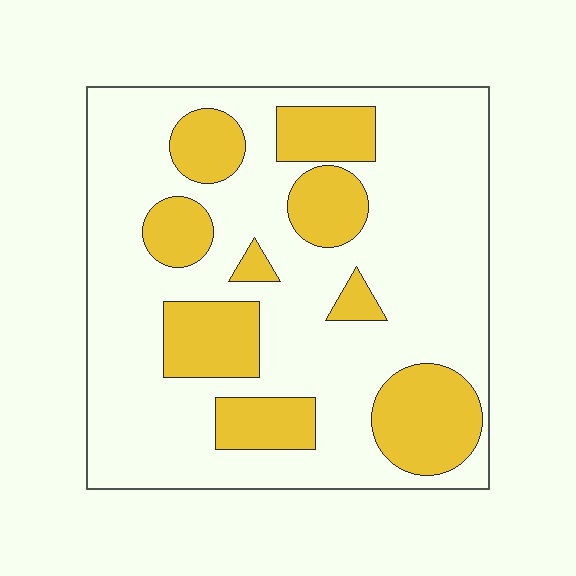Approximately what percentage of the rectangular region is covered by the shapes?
Approximately 30%.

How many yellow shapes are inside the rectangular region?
9.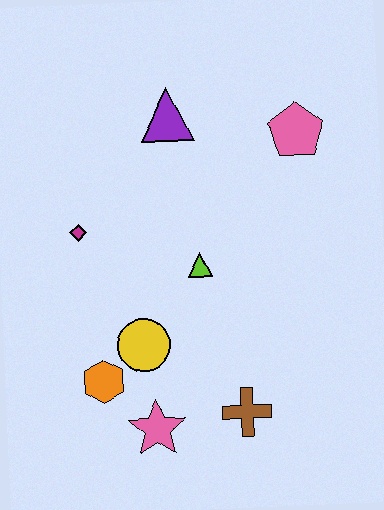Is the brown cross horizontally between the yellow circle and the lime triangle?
No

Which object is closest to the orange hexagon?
The yellow circle is closest to the orange hexagon.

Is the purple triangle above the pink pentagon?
Yes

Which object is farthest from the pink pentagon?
The pink star is farthest from the pink pentagon.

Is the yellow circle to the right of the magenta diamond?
Yes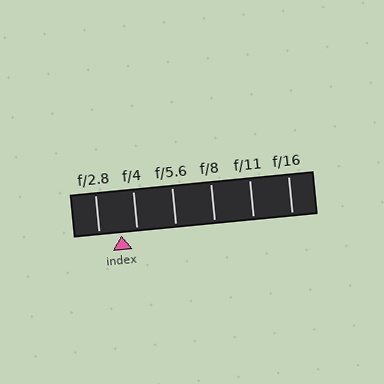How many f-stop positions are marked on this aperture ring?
There are 6 f-stop positions marked.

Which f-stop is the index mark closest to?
The index mark is closest to f/4.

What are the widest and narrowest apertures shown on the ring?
The widest aperture shown is f/2.8 and the narrowest is f/16.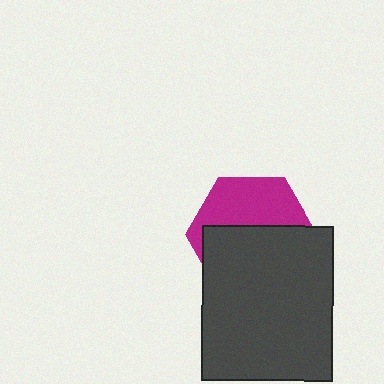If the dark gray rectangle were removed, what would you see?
You would see the complete magenta hexagon.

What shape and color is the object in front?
The object in front is a dark gray rectangle.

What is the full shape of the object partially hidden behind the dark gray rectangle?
The partially hidden object is a magenta hexagon.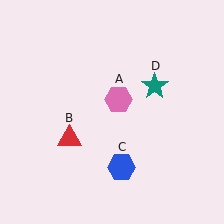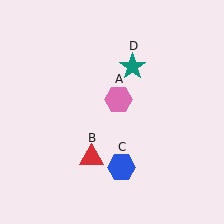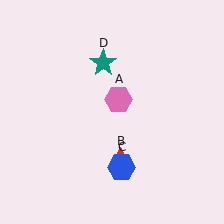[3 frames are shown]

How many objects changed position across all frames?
2 objects changed position: red triangle (object B), teal star (object D).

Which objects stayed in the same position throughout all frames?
Pink hexagon (object A) and blue hexagon (object C) remained stationary.